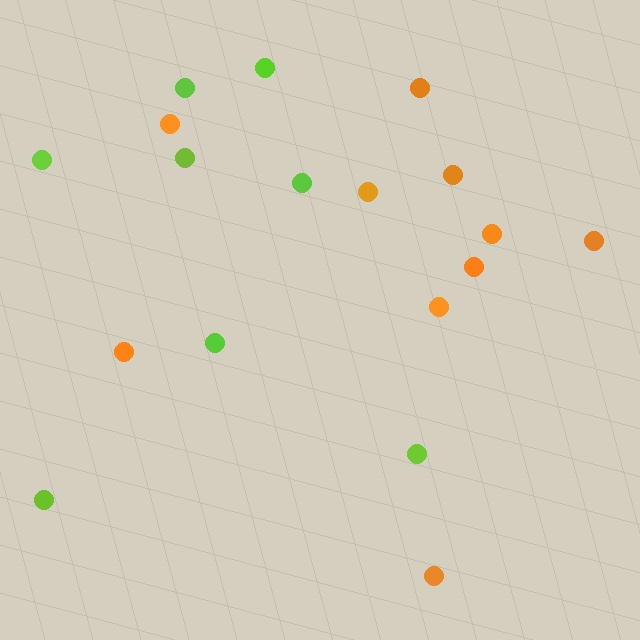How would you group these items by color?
There are 2 groups: one group of orange circles (10) and one group of lime circles (8).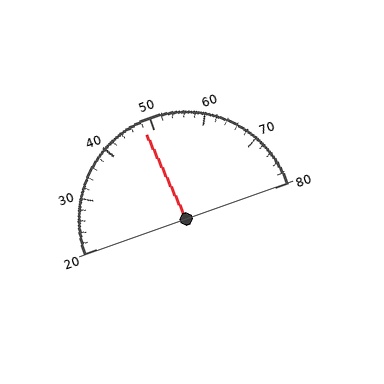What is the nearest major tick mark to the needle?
The nearest major tick mark is 50.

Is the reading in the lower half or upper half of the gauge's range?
The reading is in the lower half of the range (20 to 80).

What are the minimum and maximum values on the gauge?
The gauge ranges from 20 to 80.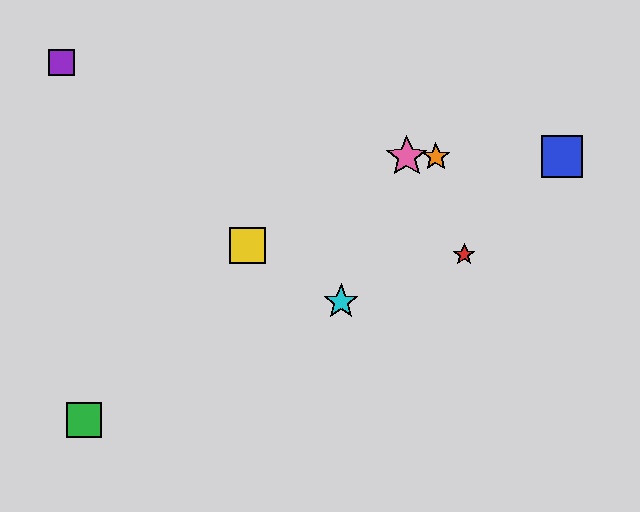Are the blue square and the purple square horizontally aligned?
No, the blue square is at y≈157 and the purple square is at y≈62.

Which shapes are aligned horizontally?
The blue square, the orange star, the pink star are aligned horizontally.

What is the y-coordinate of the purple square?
The purple square is at y≈62.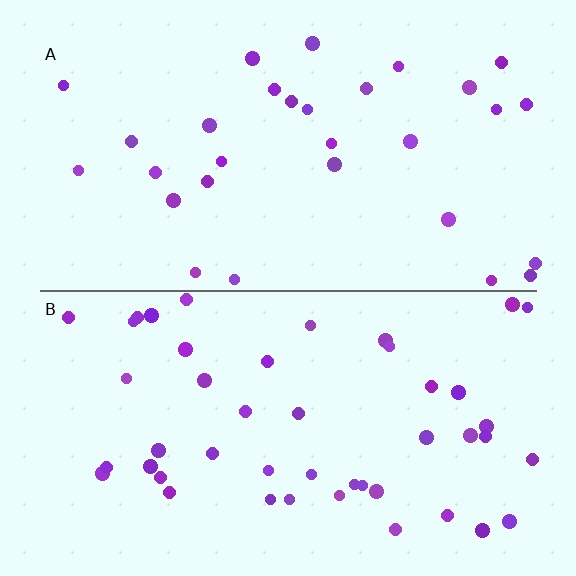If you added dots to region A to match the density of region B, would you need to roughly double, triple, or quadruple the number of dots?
Approximately double.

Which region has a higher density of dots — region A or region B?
B (the bottom).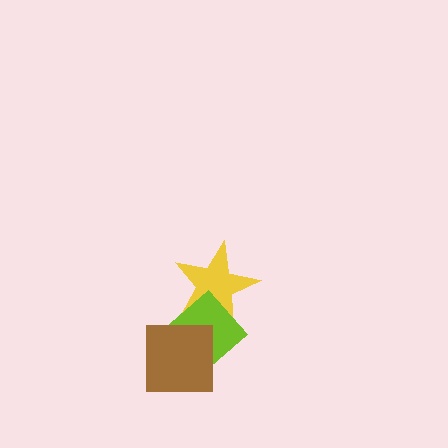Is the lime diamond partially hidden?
Yes, it is partially covered by another shape.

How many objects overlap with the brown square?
1 object overlaps with the brown square.